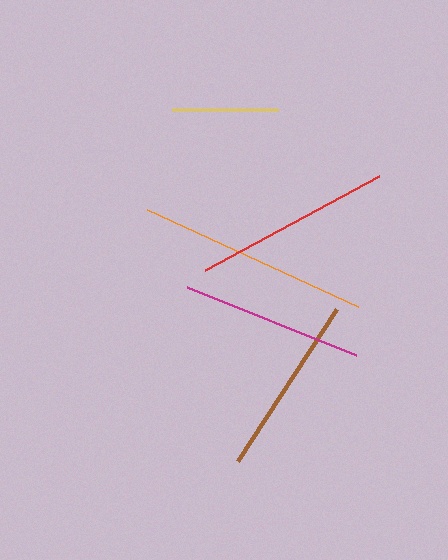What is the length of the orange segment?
The orange segment is approximately 232 pixels long.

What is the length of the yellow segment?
The yellow segment is approximately 107 pixels long.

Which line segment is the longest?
The orange line is the longest at approximately 232 pixels.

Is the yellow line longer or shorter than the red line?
The red line is longer than the yellow line.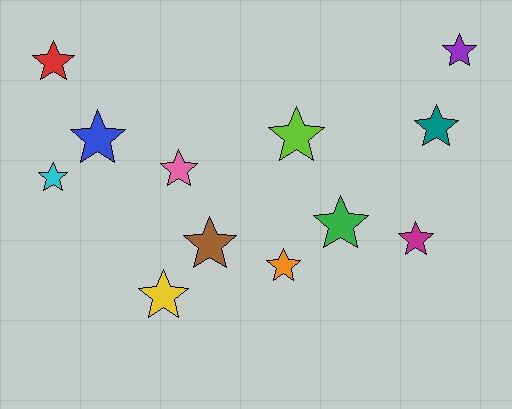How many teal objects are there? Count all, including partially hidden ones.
There is 1 teal object.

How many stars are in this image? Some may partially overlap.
There are 12 stars.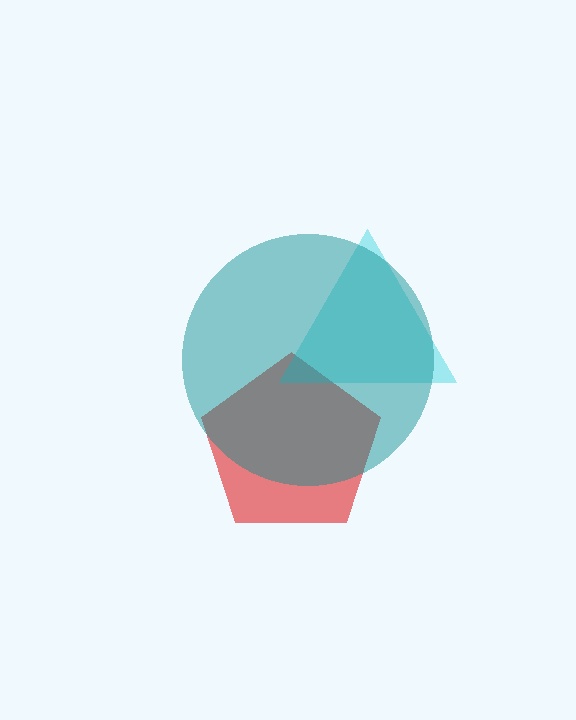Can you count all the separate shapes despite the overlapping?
Yes, there are 3 separate shapes.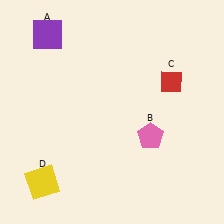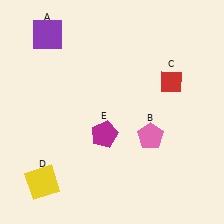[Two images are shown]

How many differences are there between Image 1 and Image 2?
There is 1 difference between the two images.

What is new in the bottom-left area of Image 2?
A magenta pentagon (E) was added in the bottom-left area of Image 2.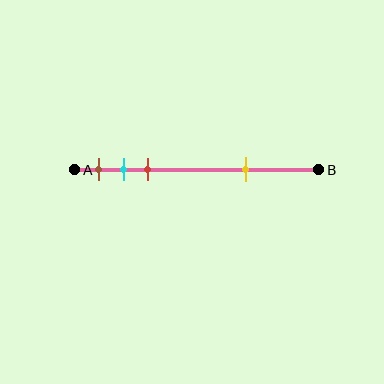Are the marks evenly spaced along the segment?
No, the marks are not evenly spaced.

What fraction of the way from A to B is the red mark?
The red mark is approximately 30% (0.3) of the way from A to B.